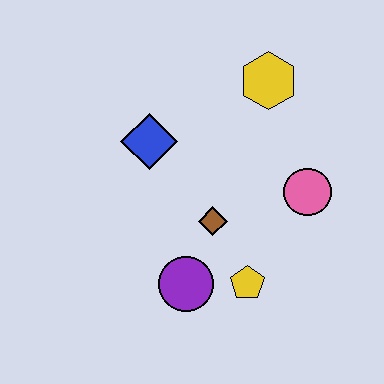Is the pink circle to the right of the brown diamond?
Yes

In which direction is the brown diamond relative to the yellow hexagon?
The brown diamond is below the yellow hexagon.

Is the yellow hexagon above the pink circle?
Yes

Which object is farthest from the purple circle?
The yellow hexagon is farthest from the purple circle.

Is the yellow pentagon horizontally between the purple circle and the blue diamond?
No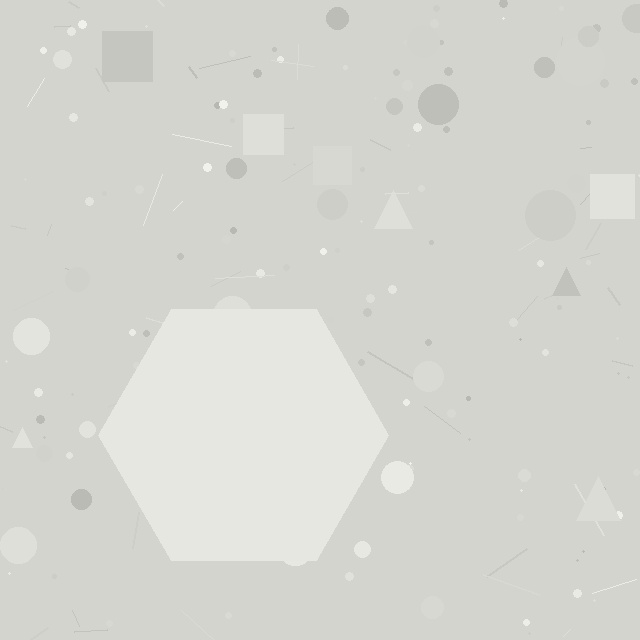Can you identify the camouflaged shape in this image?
The camouflaged shape is a hexagon.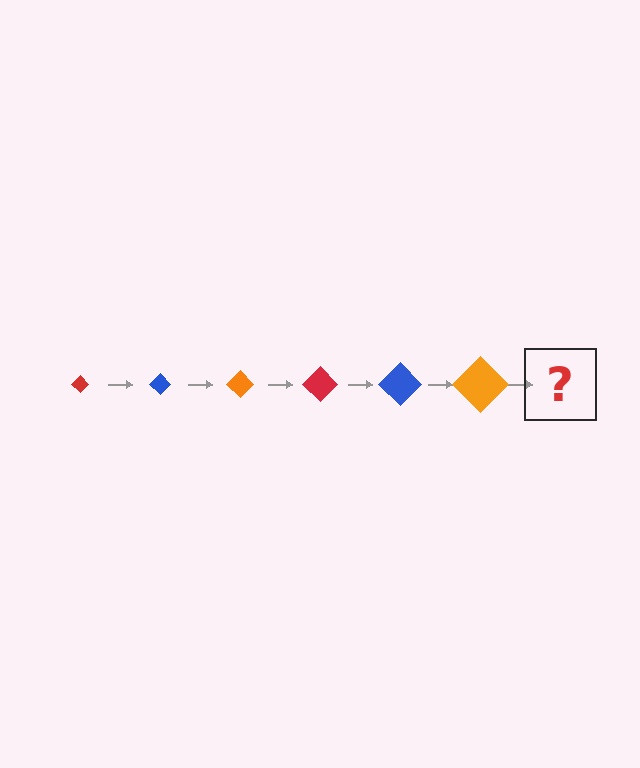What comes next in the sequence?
The next element should be a red diamond, larger than the previous one.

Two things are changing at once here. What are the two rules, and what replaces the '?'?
The two rules are that the diamond grows larger each step and the color cycles through red, blue, and orange. The '?' should be a red diamond, larger than the previous one.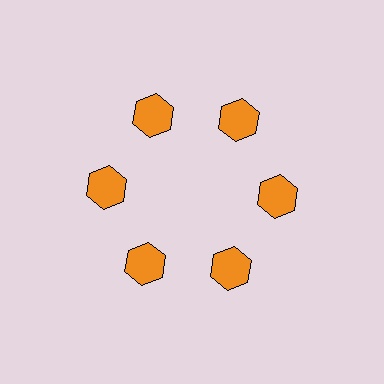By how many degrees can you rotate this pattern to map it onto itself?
The pattern maps onto itself every 60 degrees of rotation.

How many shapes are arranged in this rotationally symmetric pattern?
There are 6 shapes, arranged in 6 groups of 1.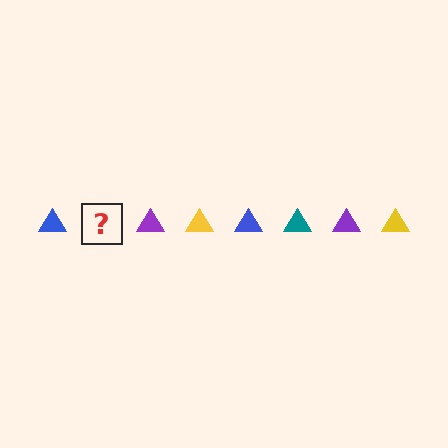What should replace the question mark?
The question mark should be replaced with a teal triangle.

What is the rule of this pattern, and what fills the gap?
The rule is that the pattern cycles through blue, teal, purple, yellow triangles. The gap should be filled with a teal triangle.